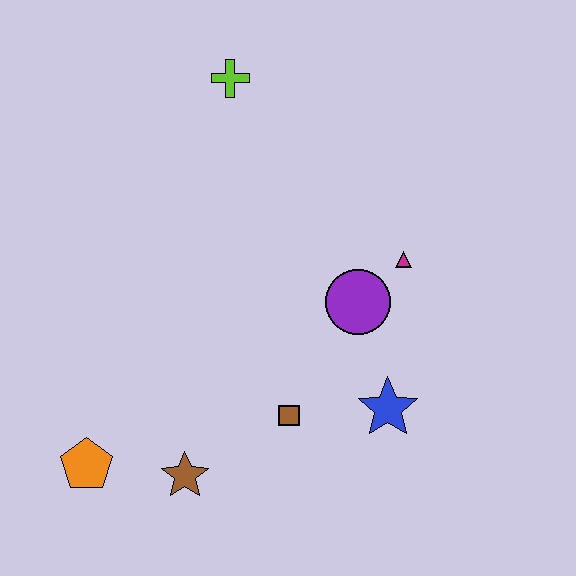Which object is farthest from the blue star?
The lime cross is farthest from the blue star.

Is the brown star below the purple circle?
Yes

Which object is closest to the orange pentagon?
The brown star is closest to the orange pentagon.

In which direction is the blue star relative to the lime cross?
The blue star is below the lime cross.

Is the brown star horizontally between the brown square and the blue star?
No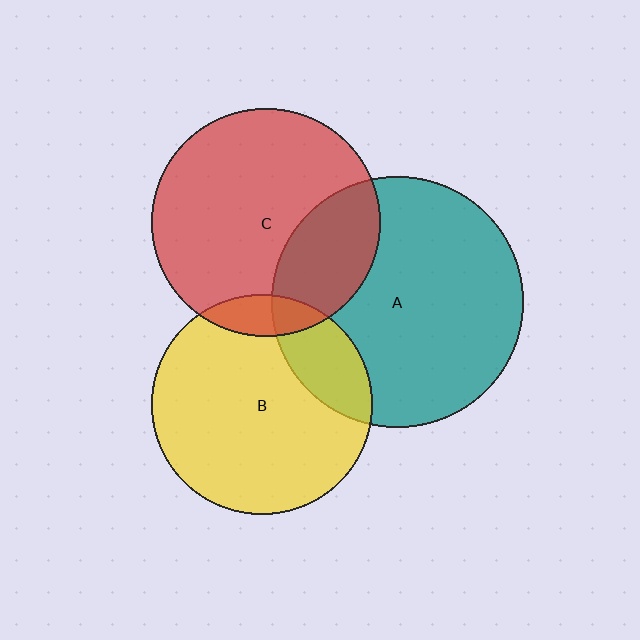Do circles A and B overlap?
Yes.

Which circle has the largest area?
Circle A (teal).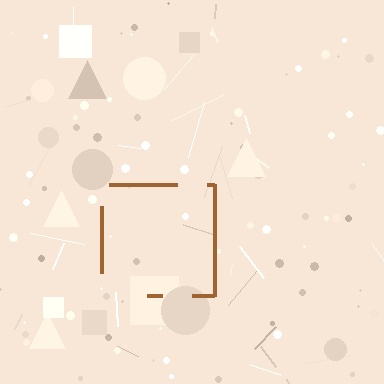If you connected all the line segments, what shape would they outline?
They would outline a square.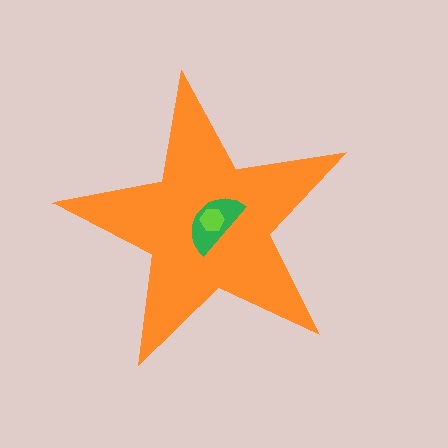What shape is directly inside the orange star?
The green semicircle.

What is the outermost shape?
The orange star.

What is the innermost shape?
The lime hexagon.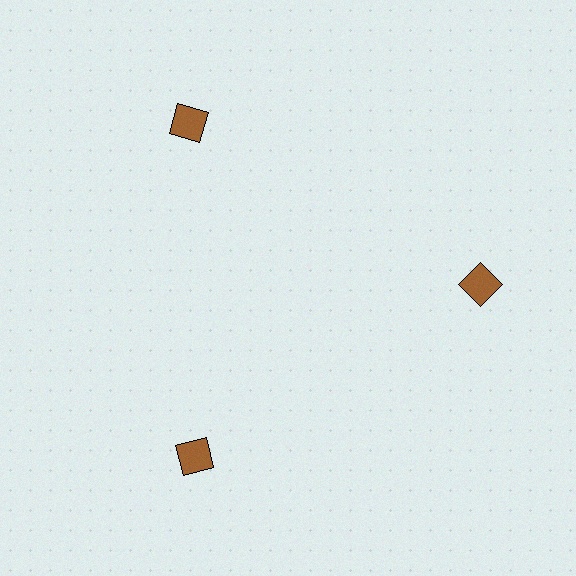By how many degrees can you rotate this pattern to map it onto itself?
The pattern maps onto itself every 120 degrees of rotation.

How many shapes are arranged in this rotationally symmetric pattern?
There are 3 shapes, arranged in 3 groups of 1.